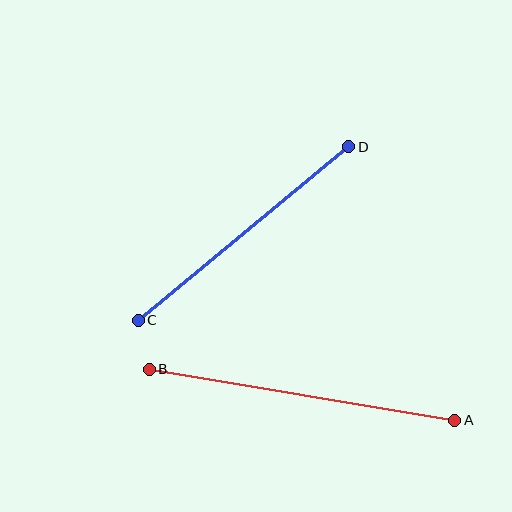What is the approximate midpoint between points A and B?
The midpoint is at approximately (302, 395) pixels.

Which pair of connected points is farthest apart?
Points A and B are farthest apart.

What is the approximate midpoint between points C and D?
The midpoint is at approximately (243, 234) pixels.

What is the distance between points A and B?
The distance is approximately 310 pixels.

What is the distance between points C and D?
The distance is approximately 273 pixels.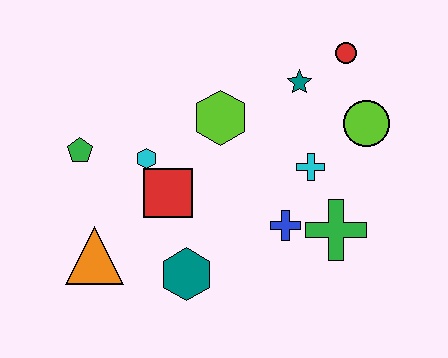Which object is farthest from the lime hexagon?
The orange triangle is farthest from the lime hexagon.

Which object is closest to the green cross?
The blue cross is closest to the green cross.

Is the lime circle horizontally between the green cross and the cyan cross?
No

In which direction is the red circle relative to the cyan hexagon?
The red circle is to the right of the cyan hexagon.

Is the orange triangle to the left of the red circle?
Yes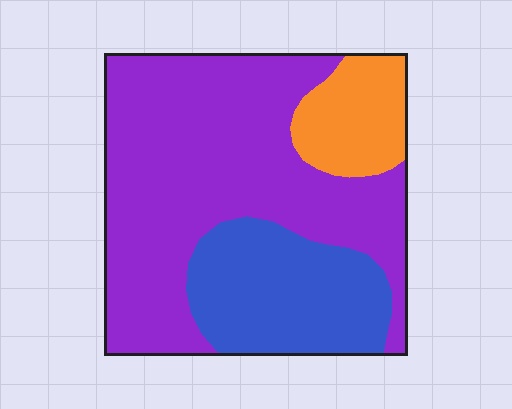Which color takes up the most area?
Purple, at roughly 60%.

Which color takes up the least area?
Orange, at roughly 15%.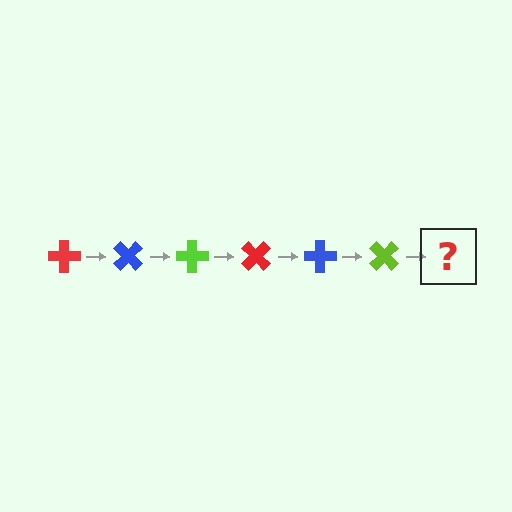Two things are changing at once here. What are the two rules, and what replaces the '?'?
The two rules are that it rotates 45 degrees each step and the color cycles through red, blue, and lime. The '?' should be a red cross, rotated 270 degrees from the start.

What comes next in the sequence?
The next element should be a red cross, rotated 270 degrees from the start.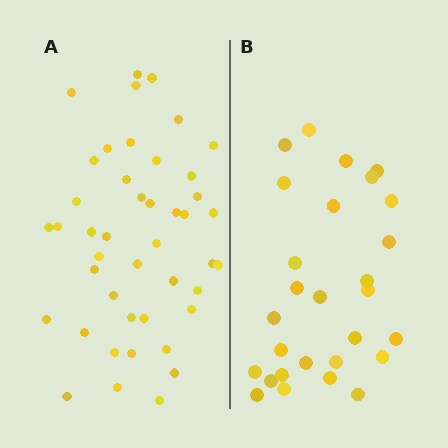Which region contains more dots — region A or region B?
Region A (the left region) has more dots.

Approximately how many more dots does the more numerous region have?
Region A has approximately 15 more dots than region B.